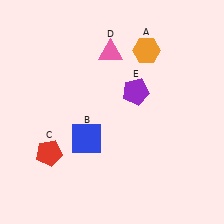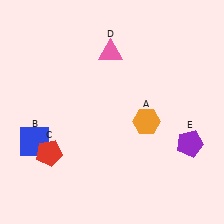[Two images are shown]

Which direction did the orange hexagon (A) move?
The orange hexagon (A) moved down.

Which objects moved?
The objects that moved are: the orange hexagon (A), the blue square (B), the purple pentagon (E).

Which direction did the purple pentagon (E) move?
The purple pentagon (E) moved right.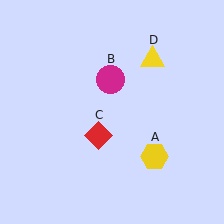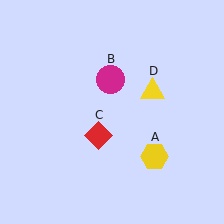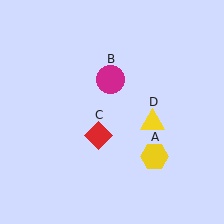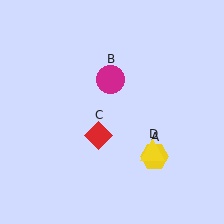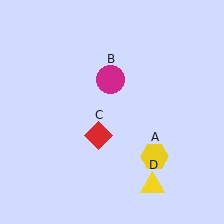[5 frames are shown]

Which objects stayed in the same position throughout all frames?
Yellow hexagon (object A) and magenta circle (object B) and red diamond (object C) remained stationary.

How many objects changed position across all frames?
1 object changed position: yellow triangle (object D).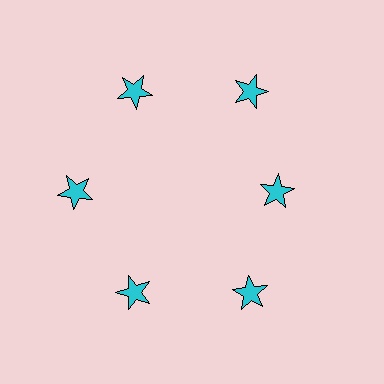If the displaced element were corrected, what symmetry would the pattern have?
It would have 6-fold rotational symmetry — the pattern would map onto itself every 60 degrees.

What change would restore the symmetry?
The symmetry would be restored by moving it outward, back onto the ring so that all 6 stars sit at equal angles and equal distance from the center.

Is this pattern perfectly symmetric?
No. The 6 cyan stars are arranged in a ring, but one element near the 3 o'clock position is pulled inward toward the center, breaking the 6-fold rotational symmetry.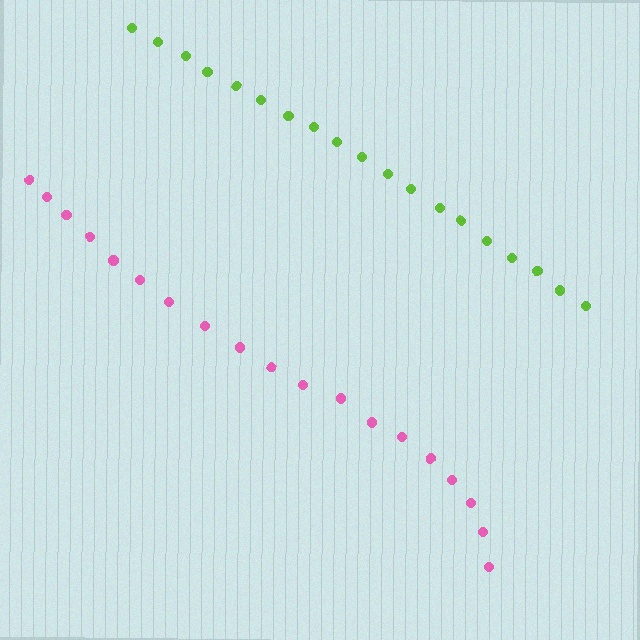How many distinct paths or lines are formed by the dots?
There are 2 distinct paths.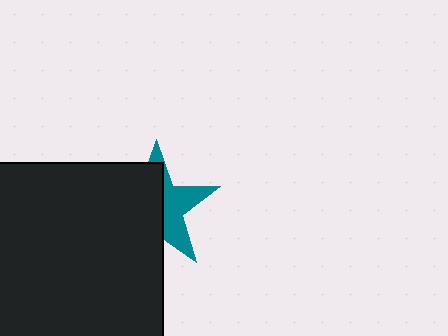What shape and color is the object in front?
The object in front is a black square.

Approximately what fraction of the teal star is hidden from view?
Roughly 58% of the teal star is hidden behind the black square.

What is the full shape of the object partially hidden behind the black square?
The partially hidden object is a teal star.